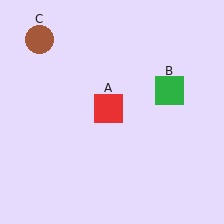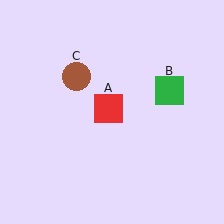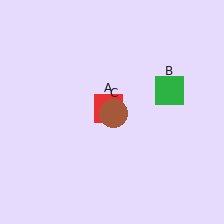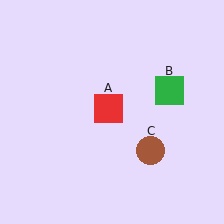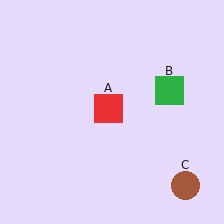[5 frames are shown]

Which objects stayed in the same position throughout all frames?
Red square (object A) and green square (object B) remained stationary.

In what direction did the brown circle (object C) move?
The brown circle (object C) moved down and to the right.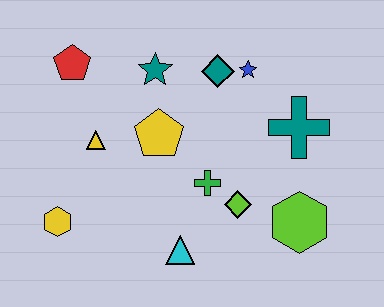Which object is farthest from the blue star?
The yellow hexagon is farthest from the blue star.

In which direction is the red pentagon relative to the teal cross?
The red pentagon is to the left of the teal cross.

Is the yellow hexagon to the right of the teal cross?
No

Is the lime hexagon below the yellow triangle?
Yes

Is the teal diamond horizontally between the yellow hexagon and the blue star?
Yes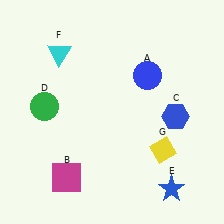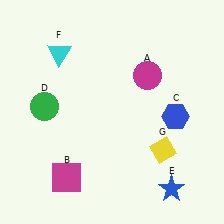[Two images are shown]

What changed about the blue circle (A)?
In Image 1, A is blue. In Image 2, it changed to magenta.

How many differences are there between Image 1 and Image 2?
There is 1 difference between the two images.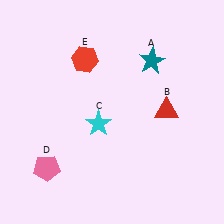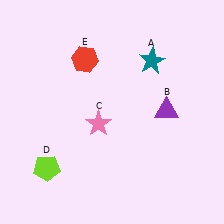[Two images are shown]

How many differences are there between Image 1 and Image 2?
There are 3 differences between the two images.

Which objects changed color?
B changed from red to purple. C changed from cyan to pink. D changed from pink to lime.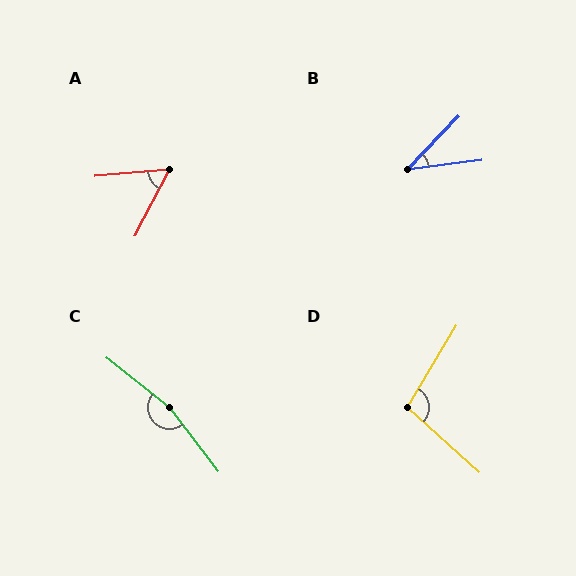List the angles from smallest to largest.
B (39°), A (57°), D (101°), C (166°).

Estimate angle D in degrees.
Approximately 101 degrees.